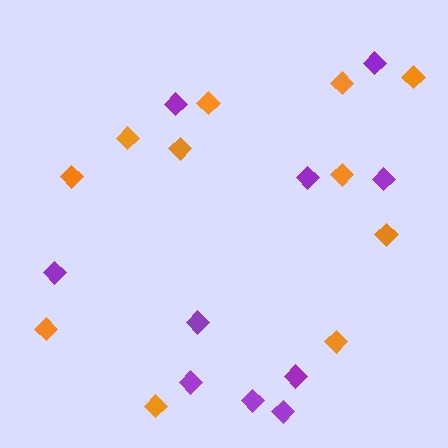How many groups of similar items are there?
There are 2 groups: one group of orange diamonds (11) and one group of purple diamonds (10).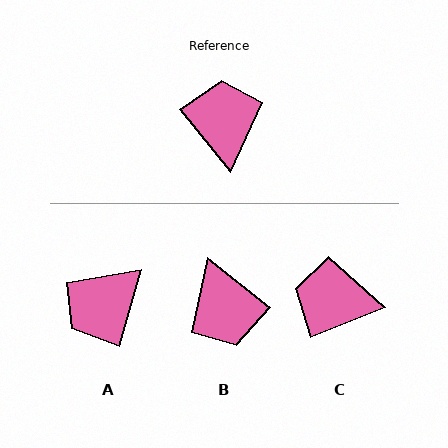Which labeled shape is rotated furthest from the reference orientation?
B, about 168 degrees away.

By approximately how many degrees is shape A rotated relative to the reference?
Approximately 124 degrees counter-clockwise.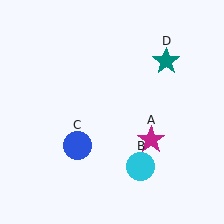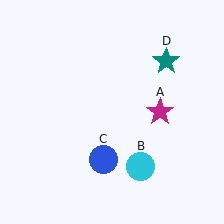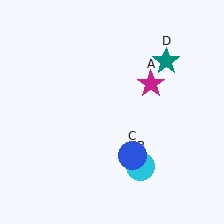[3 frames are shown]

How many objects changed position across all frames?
2 objects changed position: magenta star (object A), blue circle (object C).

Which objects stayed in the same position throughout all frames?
Cyan circle (object B) and teal star (object D) remained stationary.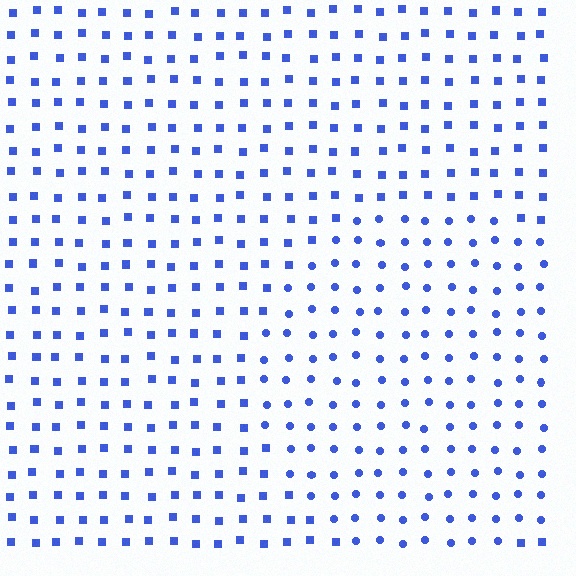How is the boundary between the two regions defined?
The boundary is defined by a change in element shape: circles inside vs. squares outside. All elements share the same color and spacing.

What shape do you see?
I see a circle.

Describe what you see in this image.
The image is filled with small blue elements arranged in a uniform grid. A circle-shaped region contains circles, while the surrounding area contains squares. The boundary is defined purely by the change in element shape.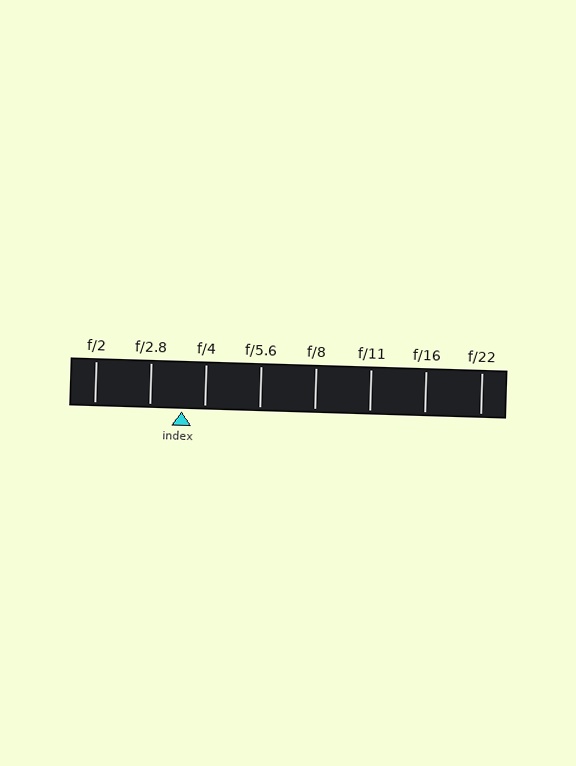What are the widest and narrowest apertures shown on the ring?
The widest aperture shown is f/2 and the narrowest is f/22.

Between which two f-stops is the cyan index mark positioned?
The index mark is between f/2.8 and f/4.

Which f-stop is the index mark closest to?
The index mark is closest to f/4.